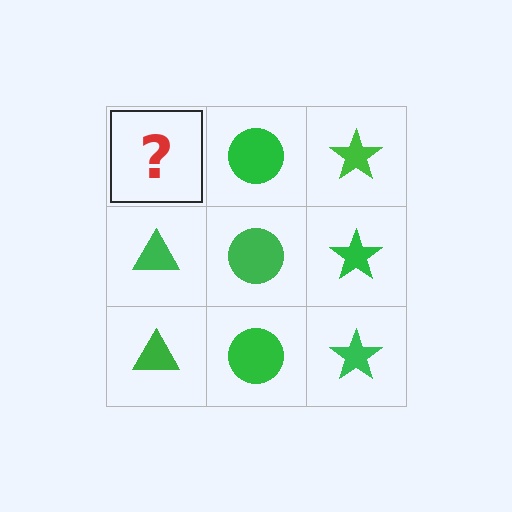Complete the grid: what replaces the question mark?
The question mark should be replaced with a green triangle.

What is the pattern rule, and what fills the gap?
The rule is that each column has a consistent shape. The gap should be filled with a green triangle.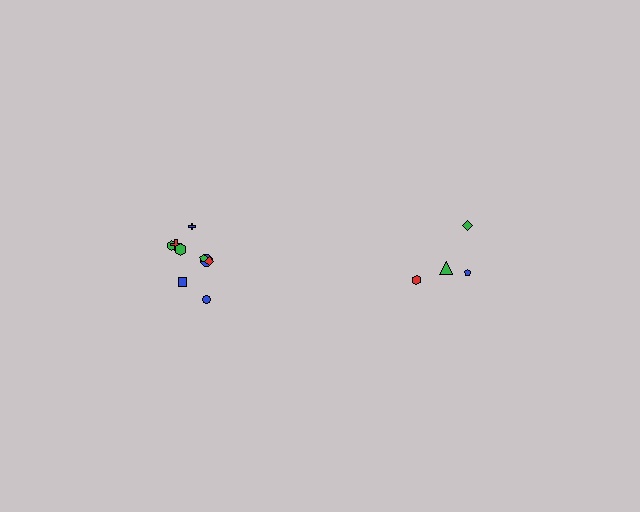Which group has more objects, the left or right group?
The left group.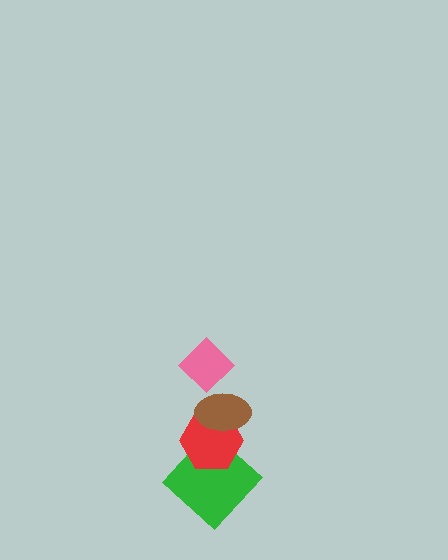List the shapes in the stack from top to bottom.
From top to bottom: the pink diamond, the brown ellipse, the red hexagon, the green diamond.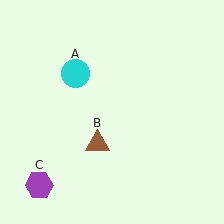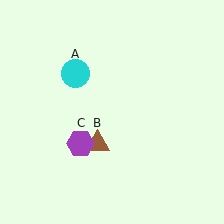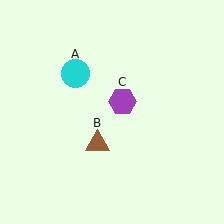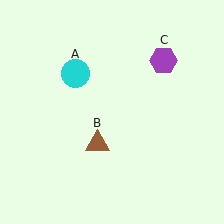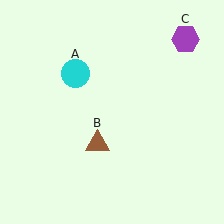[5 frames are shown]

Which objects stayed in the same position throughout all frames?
Cyan circle (object A) and brown triangle (object B) remained stationary.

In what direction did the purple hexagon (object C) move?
The purple hexagon (object C) moved up and to the right.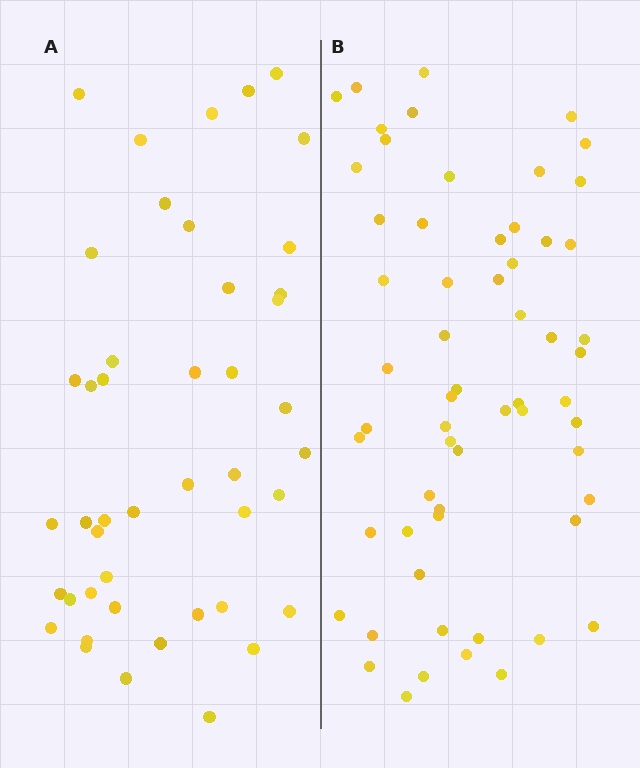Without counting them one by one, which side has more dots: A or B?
Region B (the right region) has more dots.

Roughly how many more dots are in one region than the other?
Region B has approximately 15 more dots than region A.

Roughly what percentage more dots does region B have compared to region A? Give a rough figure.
About 35% more.